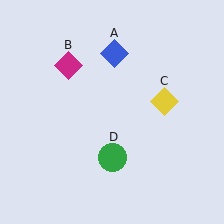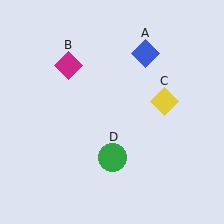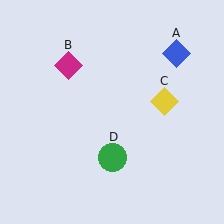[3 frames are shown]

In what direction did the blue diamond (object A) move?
The blue diamond (object A) moved right.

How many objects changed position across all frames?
1 object changed position: blue diamond (object A).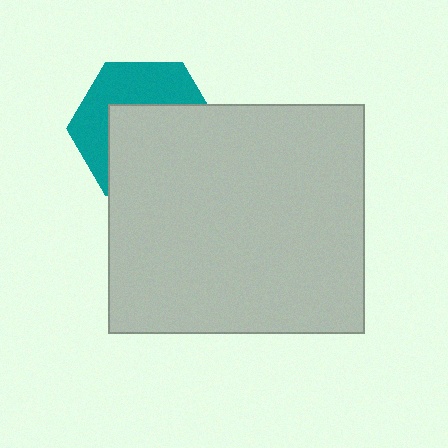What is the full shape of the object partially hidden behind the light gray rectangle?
The partially hidden object is a teal hexagon.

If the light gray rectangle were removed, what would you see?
You would see the complete teal hexagon.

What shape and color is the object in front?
The object in front is a light gray rectangle.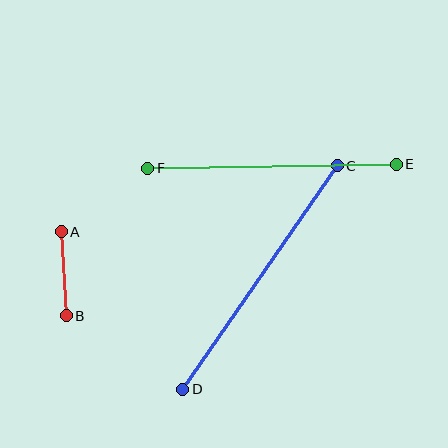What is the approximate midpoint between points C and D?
The midpoint is at approximately (260, 278) pixels.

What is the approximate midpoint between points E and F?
The midpoint is at approximately (272, 166) pixels.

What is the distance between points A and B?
The distance is approximately 84 pixels.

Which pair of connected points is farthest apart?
Points C and D are farthest apart.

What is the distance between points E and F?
The distance is approximately 249 pixels.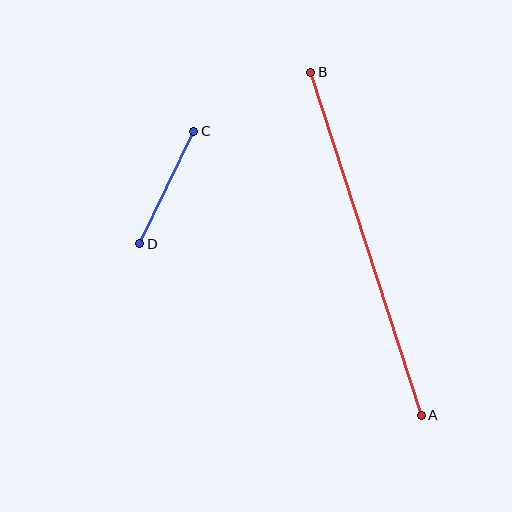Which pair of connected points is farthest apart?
Points A and B are farthest apart.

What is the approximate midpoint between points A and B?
The midpoint is at approximately (366, 244) pixels.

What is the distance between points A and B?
The distance is approximately 360 pixels.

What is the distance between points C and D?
The distance is approximately 125 pixels.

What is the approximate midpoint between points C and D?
The midpoint is at approximately (167, 188) pixels.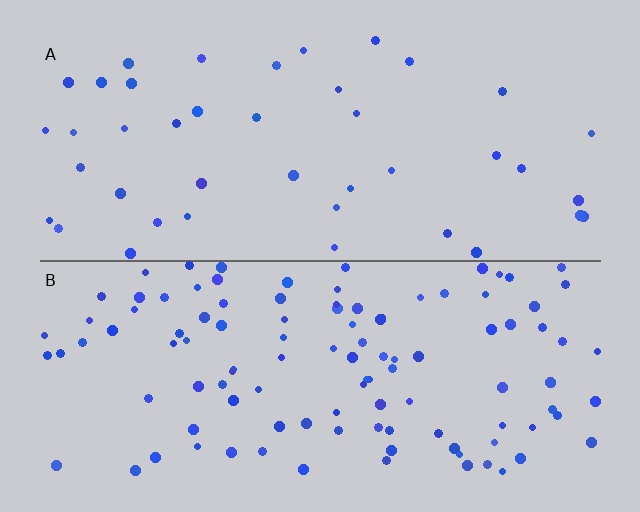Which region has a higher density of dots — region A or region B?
B (the bottom).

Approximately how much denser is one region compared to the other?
Approximately 2.7× — region B over region A.